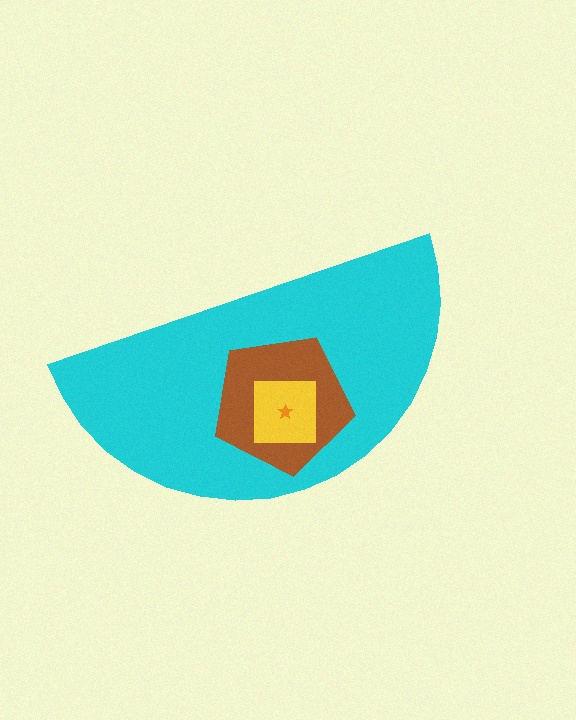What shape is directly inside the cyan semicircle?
The brown pentagon.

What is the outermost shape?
The cyan semicircle.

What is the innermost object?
The orange star.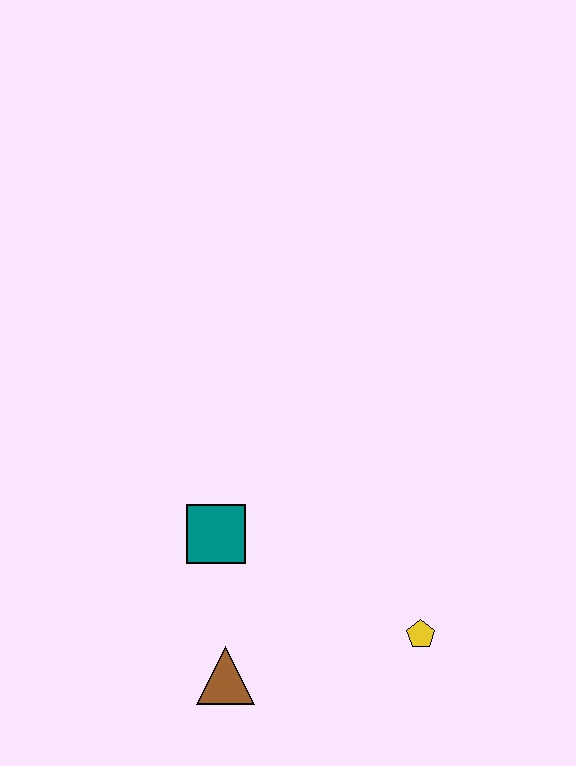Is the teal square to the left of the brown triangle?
Yes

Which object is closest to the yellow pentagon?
The brown triangle is closest to the yellow pentagon.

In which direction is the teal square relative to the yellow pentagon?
The teal square is to the left of the yellow pentagon.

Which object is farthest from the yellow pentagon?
The teal square is farthest from the yellow pentagon.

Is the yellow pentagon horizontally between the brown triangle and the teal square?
No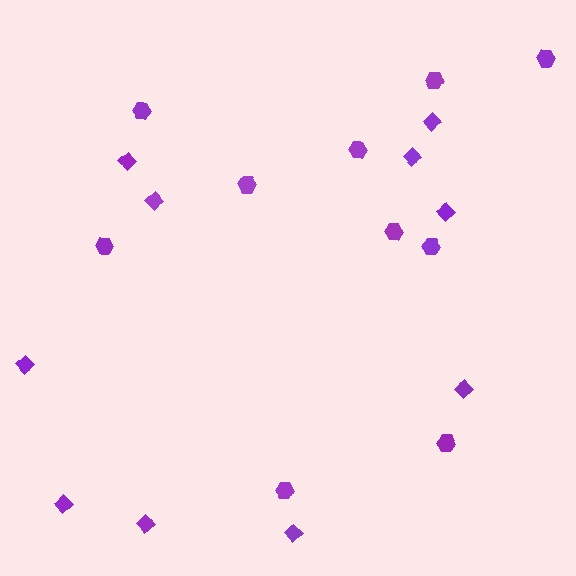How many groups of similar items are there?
There are 2 groups: one group of diamonds (10) and one group of hexagons (10).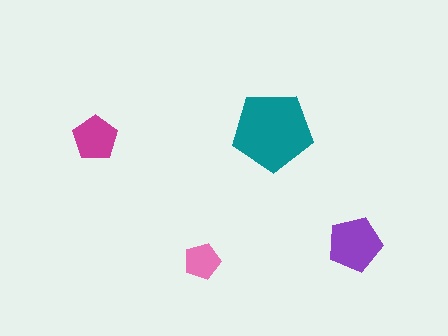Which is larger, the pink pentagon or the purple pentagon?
The purple one.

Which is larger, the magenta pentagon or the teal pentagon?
The teal one.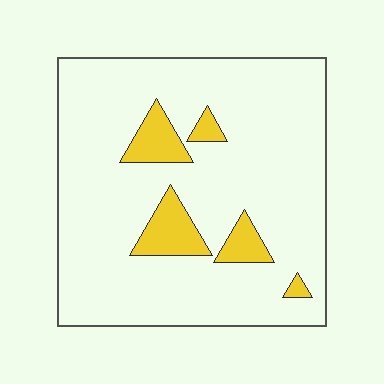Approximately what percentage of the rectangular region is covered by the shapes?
Approximately 10%.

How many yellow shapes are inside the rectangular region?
5.